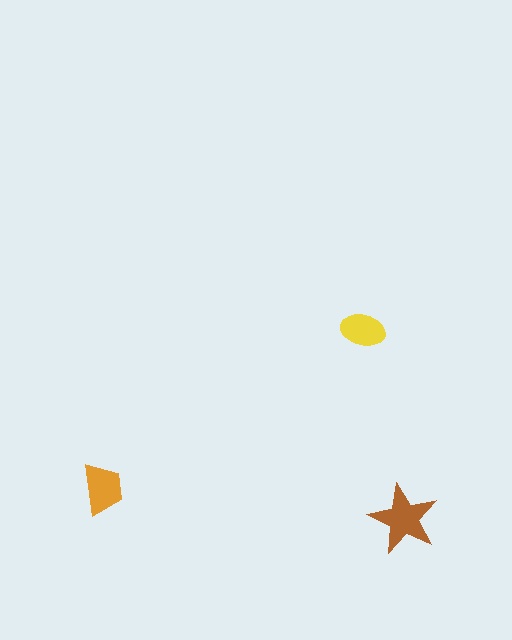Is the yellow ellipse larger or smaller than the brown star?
Smaller.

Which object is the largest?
The brown star.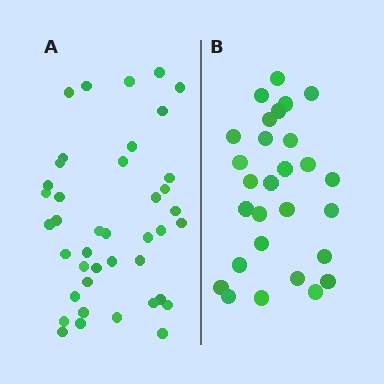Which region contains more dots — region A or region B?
Region A (the left region) has more dots.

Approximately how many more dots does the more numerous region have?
Region A has approximately 15 more dots than region B.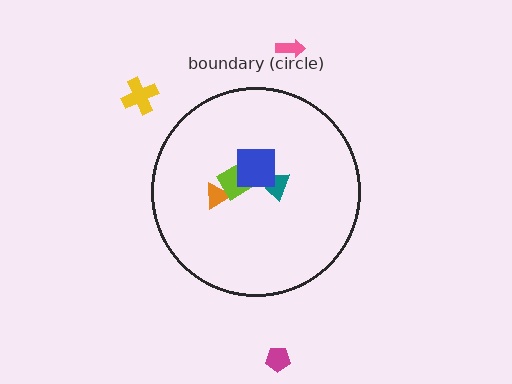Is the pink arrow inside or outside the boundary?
Outside.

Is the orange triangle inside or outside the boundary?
Inside.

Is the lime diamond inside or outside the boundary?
Inside.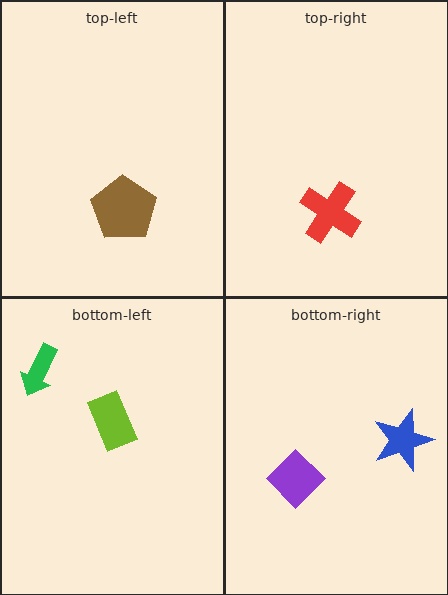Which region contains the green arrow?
The bottom-left region.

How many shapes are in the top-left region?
1.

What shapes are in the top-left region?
The brown pentagon.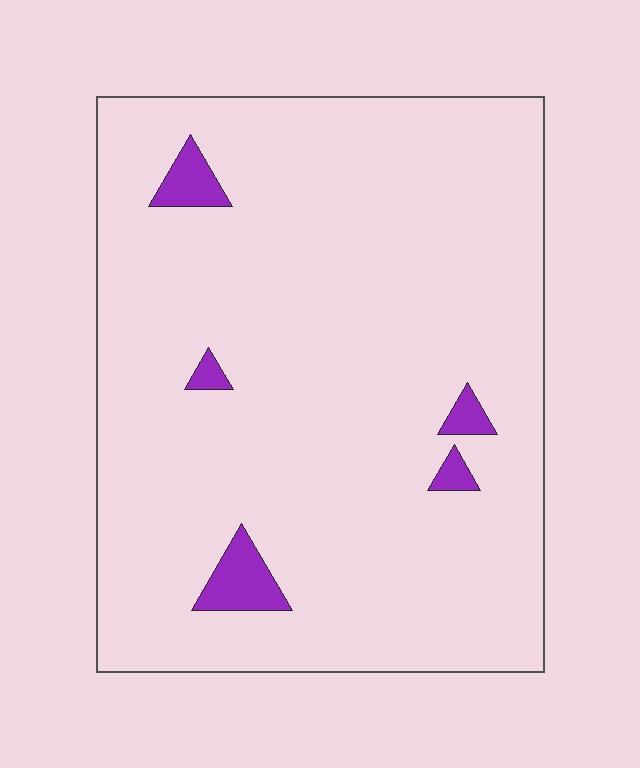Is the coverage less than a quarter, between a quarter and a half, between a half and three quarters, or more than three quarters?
Less than a quarter.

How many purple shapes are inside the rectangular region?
5.